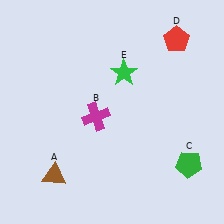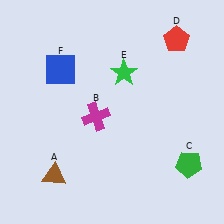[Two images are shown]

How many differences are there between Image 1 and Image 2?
There is 1 difference between the two images.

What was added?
A blue square (F) was added in Image 2.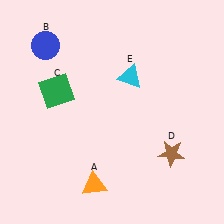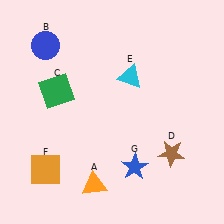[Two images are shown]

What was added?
An orange square (F), a blue star (G) were added in Image 2.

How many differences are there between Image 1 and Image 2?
There are 2 differences between the two images.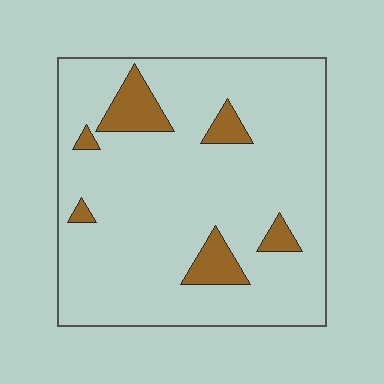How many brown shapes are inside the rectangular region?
6.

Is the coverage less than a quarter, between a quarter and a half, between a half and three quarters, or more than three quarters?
Less than a quarter.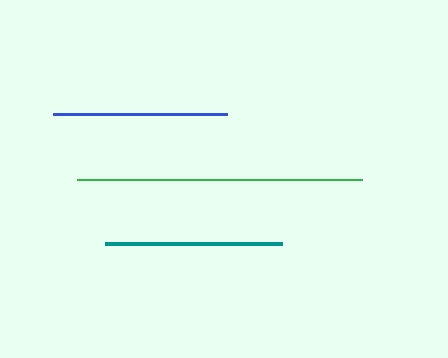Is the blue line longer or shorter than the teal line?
The teal line is longer than the blue line.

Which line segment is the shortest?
The blue line is the shortest at approximately 174 pixels.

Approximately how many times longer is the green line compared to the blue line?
The green line is approximately 1.6 times the length of the blue line.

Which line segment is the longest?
The green line is the longest at approximately 285 pixels.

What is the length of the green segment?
The green segment is approximately 285 pixels long.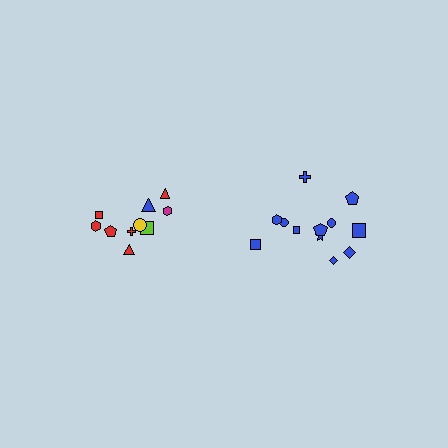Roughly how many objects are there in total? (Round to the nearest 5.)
Roughly 20 objects in total.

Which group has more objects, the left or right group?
The right group.